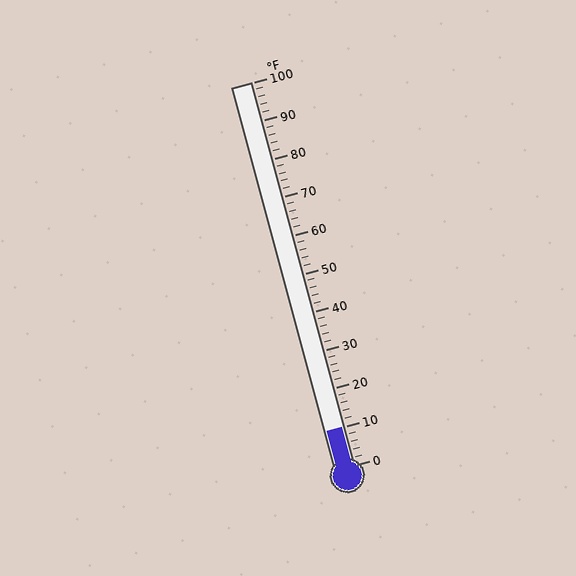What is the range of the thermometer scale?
The thermometer scale ranges from 0°F to 100°F.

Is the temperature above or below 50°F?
The temperature is below 50°F.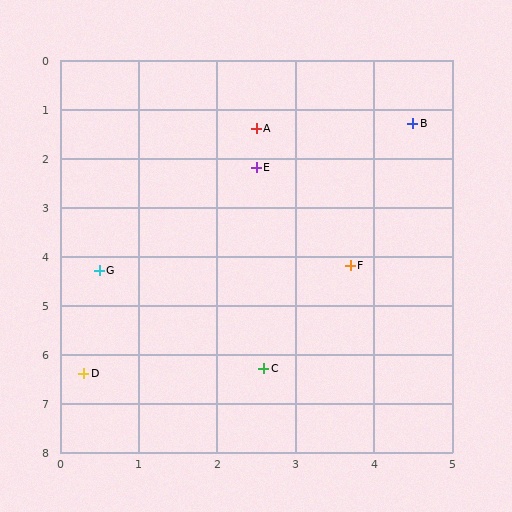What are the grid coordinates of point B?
Point B is at approximately (4.5, 1.3).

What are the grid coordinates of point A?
Point A is at approximately (2.5, 1.4).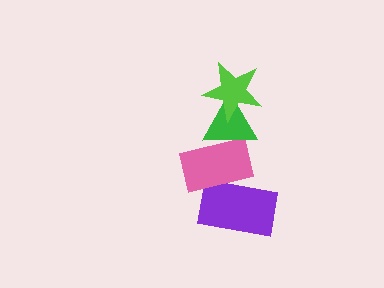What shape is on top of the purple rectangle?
The pink rectangle is on top of the purple rectangle.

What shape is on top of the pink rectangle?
The green triangle is on top of the pink rectangle.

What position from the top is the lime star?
The lime star is 1st from the top.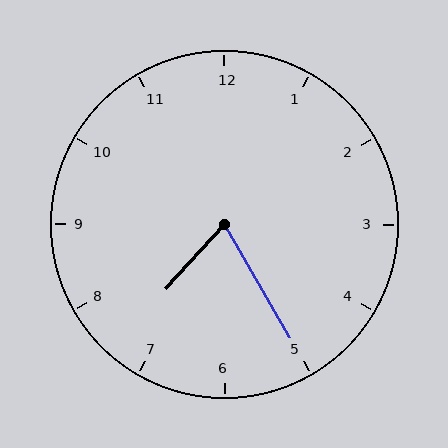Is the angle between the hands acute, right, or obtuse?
It is acute.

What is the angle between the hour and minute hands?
Approximately 72 degrees.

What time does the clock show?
7:25.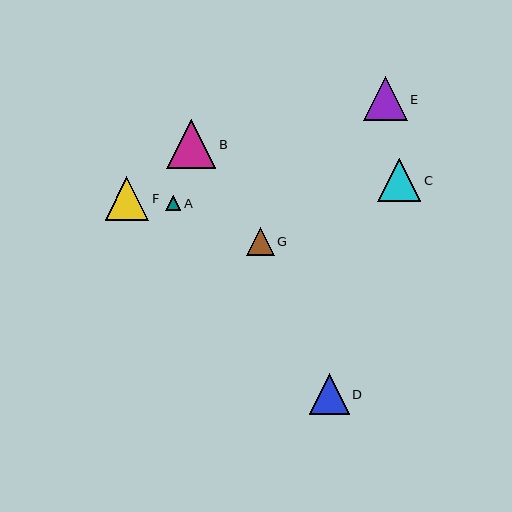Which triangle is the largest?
Triangle B is the largest with a size of approximately 49 pixels.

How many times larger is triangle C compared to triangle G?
Triangle C is approximately 1.5 times the size of triangle G.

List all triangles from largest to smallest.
From largest to smallest: B, E, F, C, D, G, A.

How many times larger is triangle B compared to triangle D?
Triangle B is approximately 1.2 times the size of triangle D.